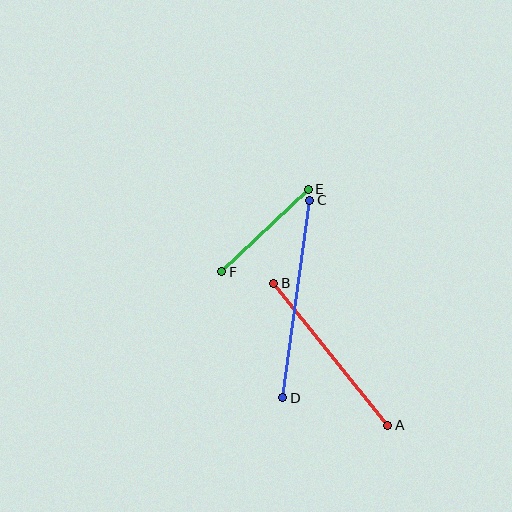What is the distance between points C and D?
The distance is approximately 200 pixels.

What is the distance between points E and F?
The distance is approximately 120 pixels.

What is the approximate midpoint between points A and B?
The midpoint is at approximately (331, 354) pixels.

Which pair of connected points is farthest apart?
Points C and D are farthest apart.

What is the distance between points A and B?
The distance is approximately 182 pixels.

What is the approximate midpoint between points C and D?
The midpoint is at approximately (296, 299) pixels.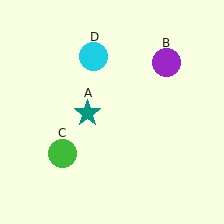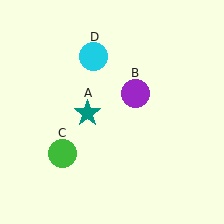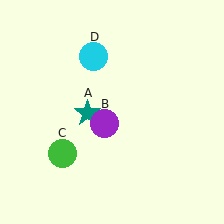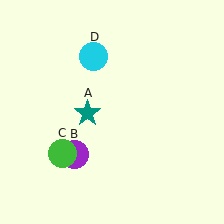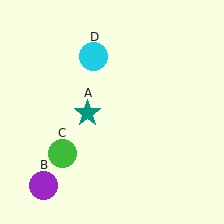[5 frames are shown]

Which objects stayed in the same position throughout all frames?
Teal star (object A) and green circle (object C) and cyan circle (object D) remained stationary.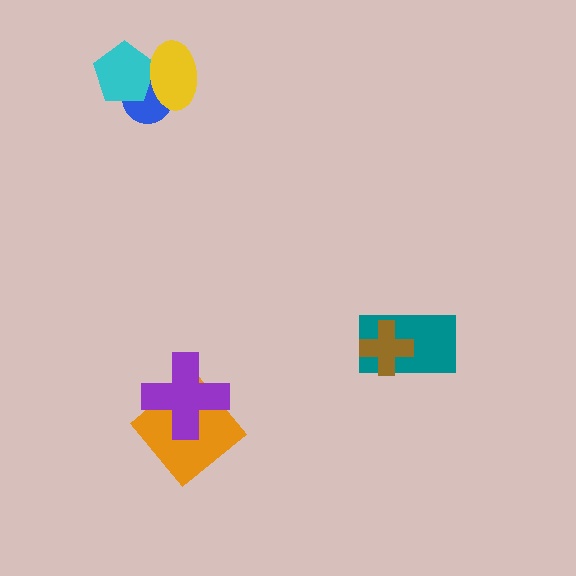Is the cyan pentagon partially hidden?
Yes, it is partially covered by another shape.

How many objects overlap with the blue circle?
2 objects overlap with the blue circle.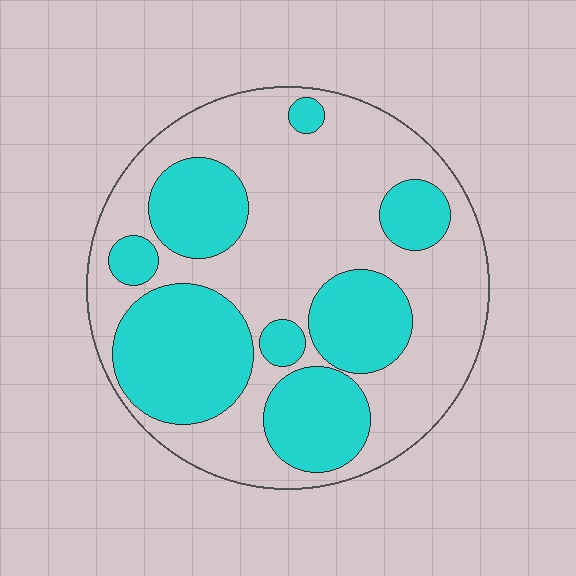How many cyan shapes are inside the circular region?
8.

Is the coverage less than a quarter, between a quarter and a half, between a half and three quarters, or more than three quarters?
Between a quarter and a half.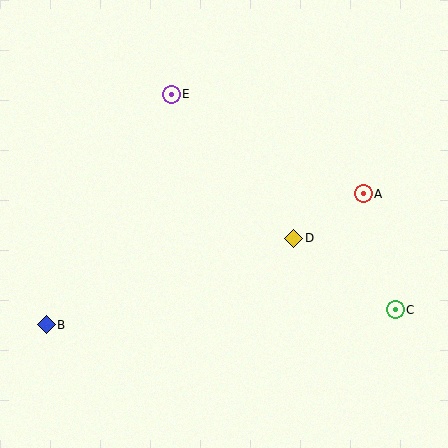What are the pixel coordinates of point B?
Point B is at (46, 325).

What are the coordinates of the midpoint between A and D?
The midpoint between A and D is at (329, 216).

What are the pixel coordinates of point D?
Point D is at (294, 238).